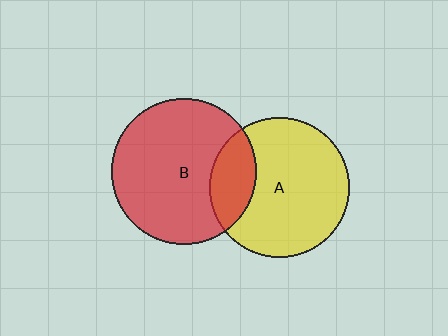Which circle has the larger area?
Circle B (red).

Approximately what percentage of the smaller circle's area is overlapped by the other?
Approximately 20%.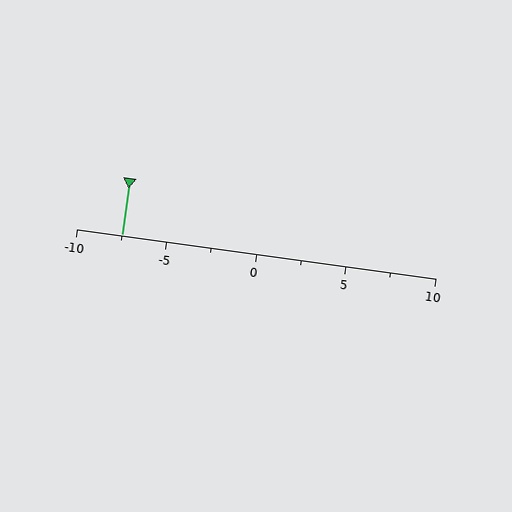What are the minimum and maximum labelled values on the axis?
The axis runs from -10 to 10.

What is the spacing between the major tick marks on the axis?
The major ticks are spaced 5 apart.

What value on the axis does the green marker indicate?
The marker indicates approximately -7.5.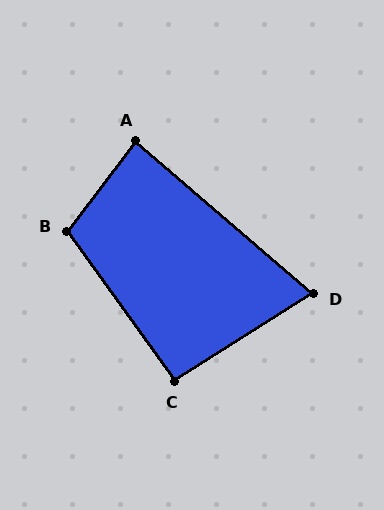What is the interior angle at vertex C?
Approximately 93 degrees (approximately right).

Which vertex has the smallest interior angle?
D, at approximately 73 degrees.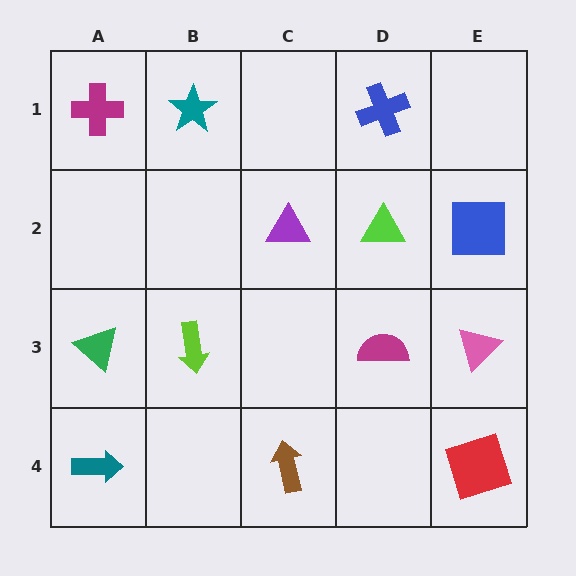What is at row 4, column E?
A red square.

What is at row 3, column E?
A pink triangle.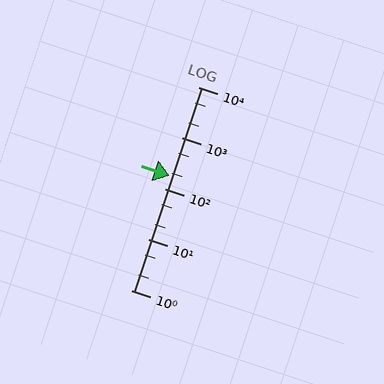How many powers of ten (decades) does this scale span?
The scale spans 4 decades, from 1 to 10000.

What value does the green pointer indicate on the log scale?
The pointer indicates approximately 180.